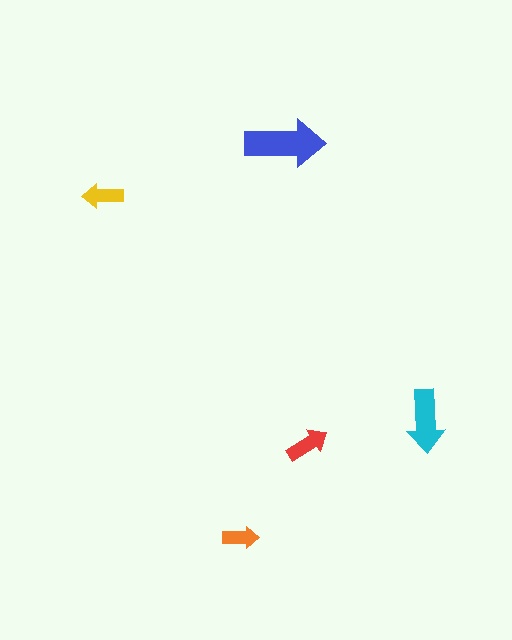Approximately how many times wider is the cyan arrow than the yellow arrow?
About 1.5 times wider.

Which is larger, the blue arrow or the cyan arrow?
The blue one.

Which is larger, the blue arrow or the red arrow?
The blue one.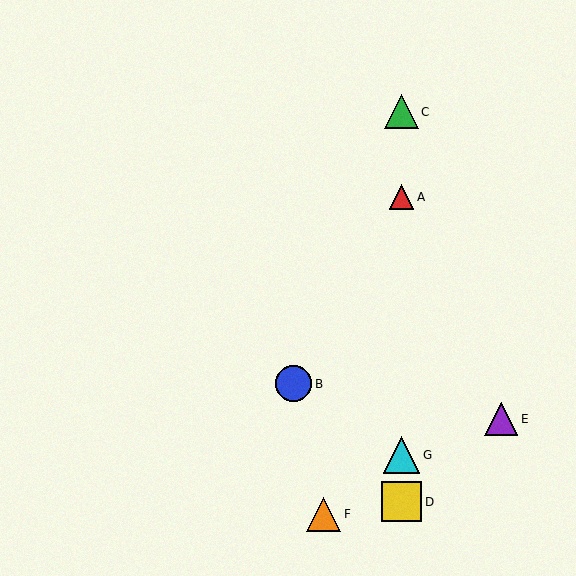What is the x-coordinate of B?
Object B is at x≈294.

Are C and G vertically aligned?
Yes, both are at x≈401.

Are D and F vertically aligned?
No, D is at x≈401 and F is at x≈324.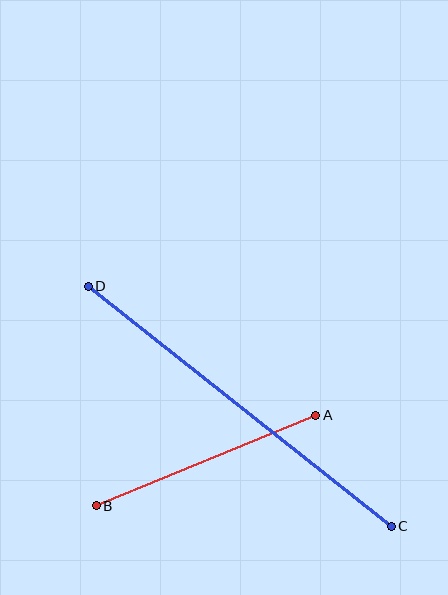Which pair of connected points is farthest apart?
Points C and D are farthest apart.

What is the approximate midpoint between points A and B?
The midpoint is at approximately (206, 461) pixels.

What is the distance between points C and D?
The distance is approximately 386 pixels.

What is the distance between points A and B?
The distance is approximately 237 pixels.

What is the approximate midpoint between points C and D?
The midpoint is at approximately (240, 406) pixels.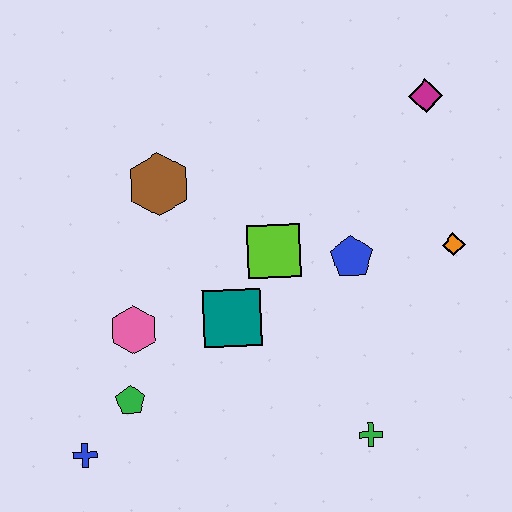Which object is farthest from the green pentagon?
The magenta diamond is farthest from the green pentagon.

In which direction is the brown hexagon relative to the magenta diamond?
The brown hexagon is to the left of the magenta diamond.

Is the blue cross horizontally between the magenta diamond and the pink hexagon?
No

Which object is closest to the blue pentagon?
The lime square is closest to the blue pentagon.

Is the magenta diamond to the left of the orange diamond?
Yes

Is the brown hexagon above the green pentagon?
Yes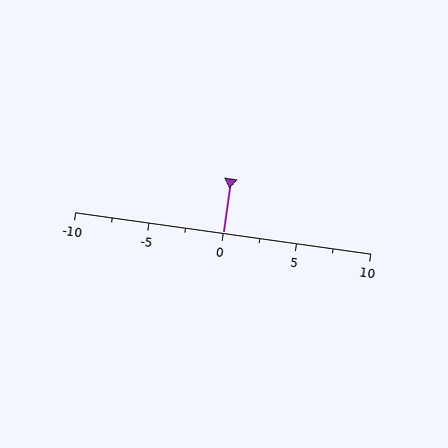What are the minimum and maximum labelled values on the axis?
The axis runs from -10 to 10.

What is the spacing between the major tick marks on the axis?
The major ticks are spaced 5 apart.